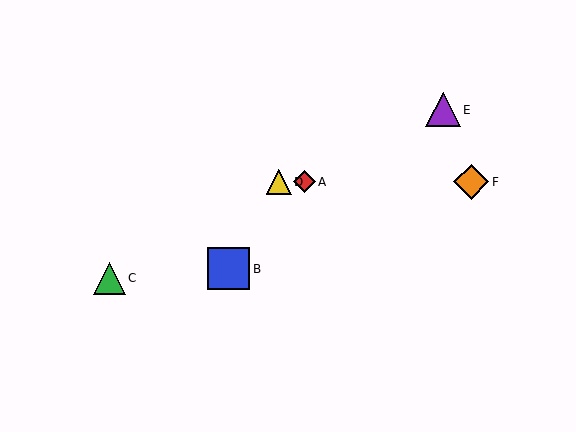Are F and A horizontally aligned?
Yes, both are at y≈182.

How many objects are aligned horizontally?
3 objects (A, D, F) are aligned horizontally.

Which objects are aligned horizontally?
Objects A, D, F are aligned horizontally.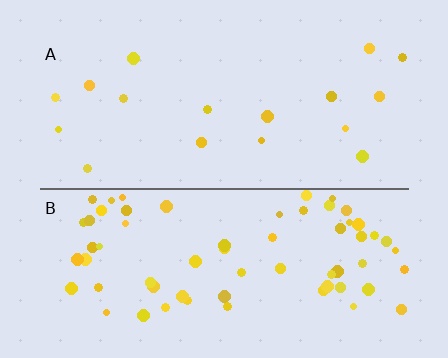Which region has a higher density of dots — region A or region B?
B (the bottom).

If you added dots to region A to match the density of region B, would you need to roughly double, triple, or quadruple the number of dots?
Approximately quadruple.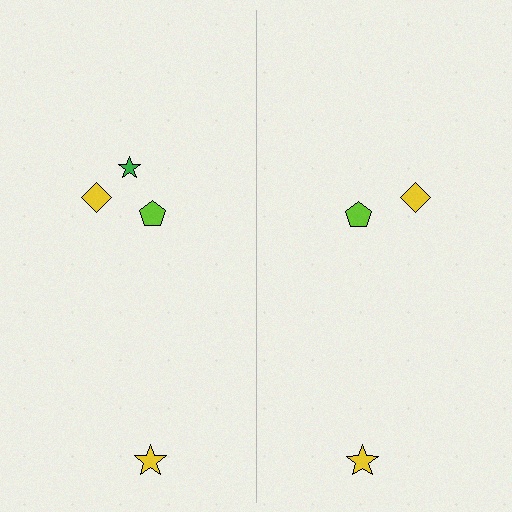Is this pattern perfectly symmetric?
No, the pattern is not perfectly symmetric. A green star is missing from the right side.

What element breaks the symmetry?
A green star is missing from the right side.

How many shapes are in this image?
There are 7 shapes in this image.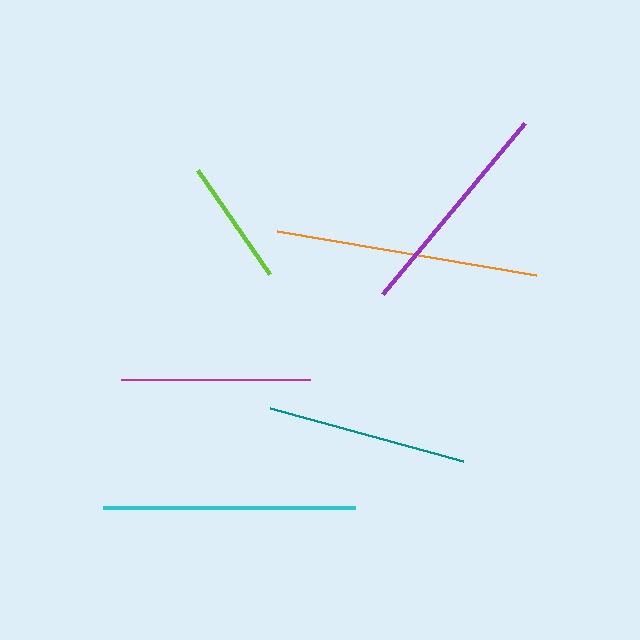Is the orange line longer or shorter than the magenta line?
The orange line is longer than the magenta line.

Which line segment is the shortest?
The lime line is the shortest at approximately 126 pixels.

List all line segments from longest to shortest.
From longest to shortest: orange, cyan, purple, teal, magenta, lime.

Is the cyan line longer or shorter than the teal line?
The cyan line is longer than the teal line.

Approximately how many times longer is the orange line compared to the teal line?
The orange line is approximately 1.3 times the length of the teal line.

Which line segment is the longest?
The orange line is the longest at approximately 262 pixels.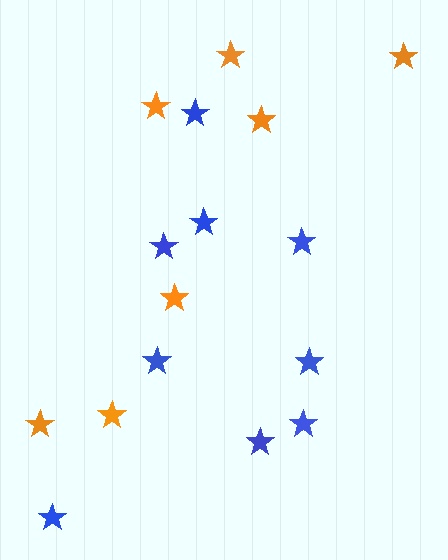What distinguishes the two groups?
There are 2 groups: one group of blue stars (9) and one group of orange stars (7).